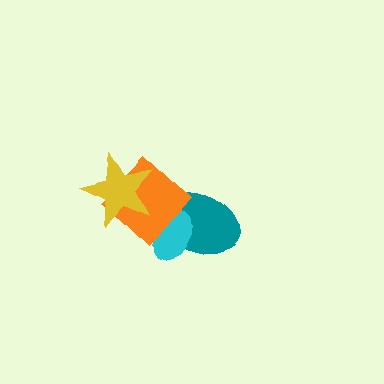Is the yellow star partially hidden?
No, no other shape covers it.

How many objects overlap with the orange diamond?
3 objects overlap with the orange diamond.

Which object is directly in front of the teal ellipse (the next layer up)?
The cyan ellipse is directly in front of the teal ellipse.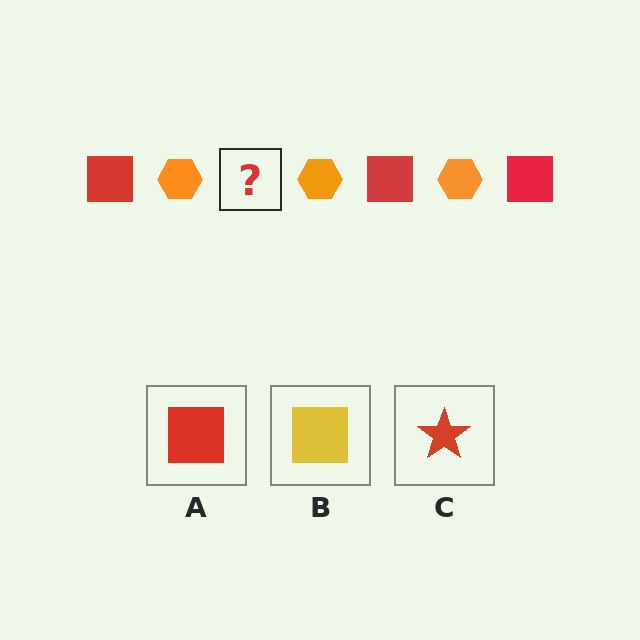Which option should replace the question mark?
Option A.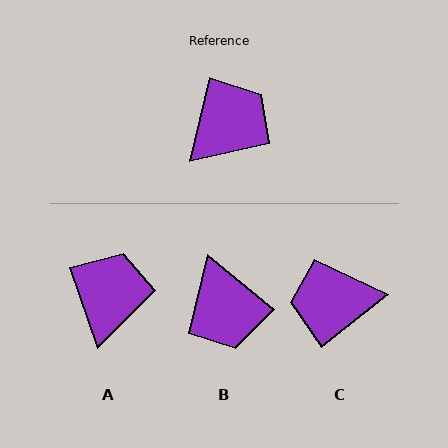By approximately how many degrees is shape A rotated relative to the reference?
Approximately 32 degrees counter-clockwise.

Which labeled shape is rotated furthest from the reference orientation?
C, about 142 degrees away.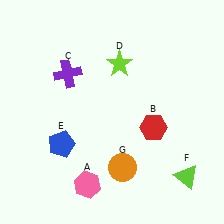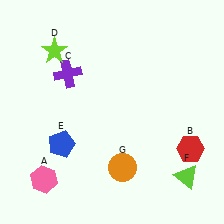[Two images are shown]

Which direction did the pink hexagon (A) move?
The pink hexagon (A) moved left.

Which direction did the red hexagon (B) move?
The red hexagon (B) moved right.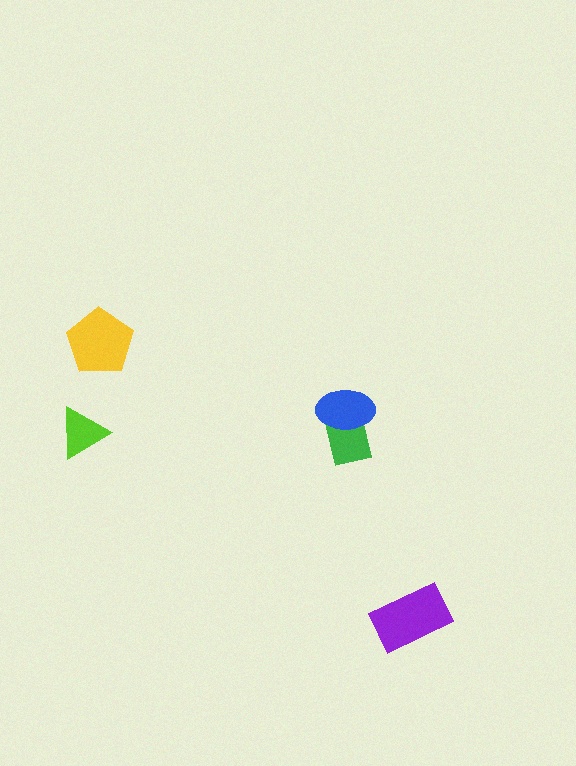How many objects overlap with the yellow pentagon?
0 objects overlap with the yellow pentagon.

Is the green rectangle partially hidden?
Yes, it is partially covered by another shape.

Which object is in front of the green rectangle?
The blue ellipse is in front of the green rectangle.